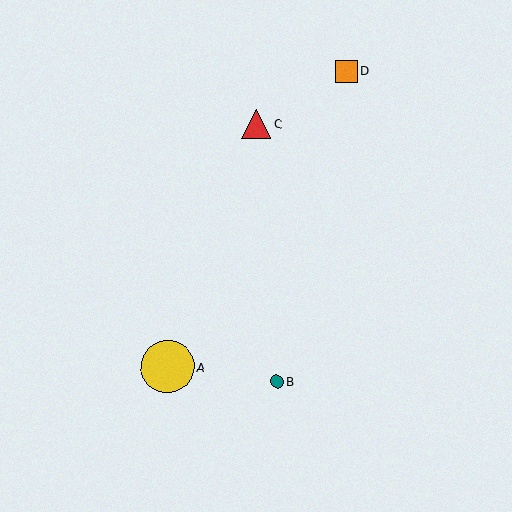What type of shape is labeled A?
Shape A is a yellow circle.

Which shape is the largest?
The yellow circle (labeled A) is the largest.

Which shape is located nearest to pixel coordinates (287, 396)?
The teal circle (labeled B) at (277, 382) is nearest to that location.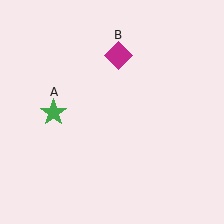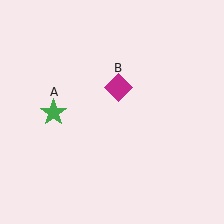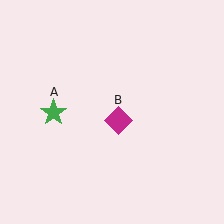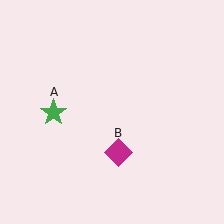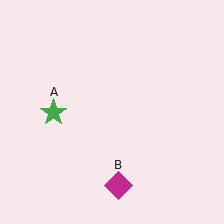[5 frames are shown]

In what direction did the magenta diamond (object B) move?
The magenta diamond (object B) moved down.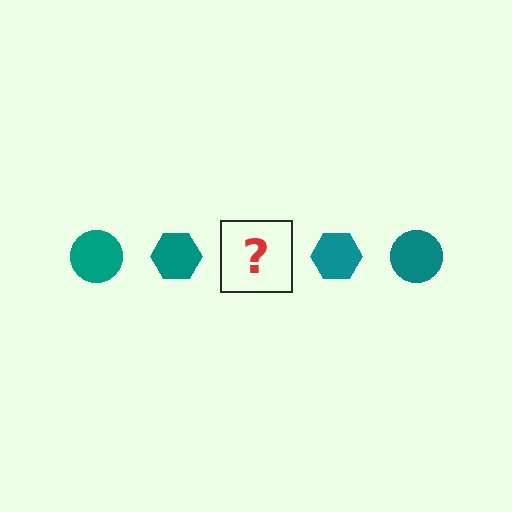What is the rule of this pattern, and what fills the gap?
The rule is that the pattern cycles through circle, hexagon shapes in teal. The gap should be filled with a teal circle.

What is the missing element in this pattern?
The missing element is a teal circle.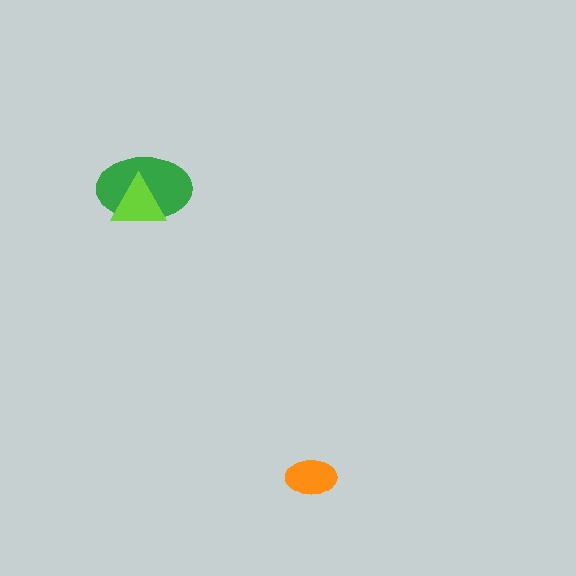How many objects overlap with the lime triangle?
1 object overlaps with the lime triangle.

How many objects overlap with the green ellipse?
1 object overlaps with the green ellipse.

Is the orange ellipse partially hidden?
No, no other shape covers it.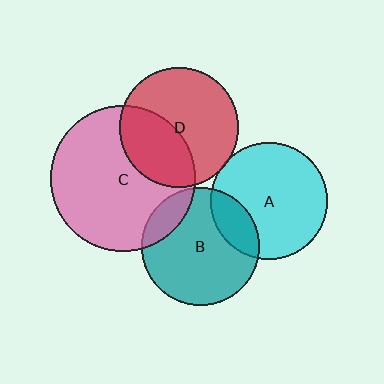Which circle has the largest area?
Circle C (pink).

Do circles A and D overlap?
Yes.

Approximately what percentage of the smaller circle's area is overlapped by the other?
Approximately 5%.